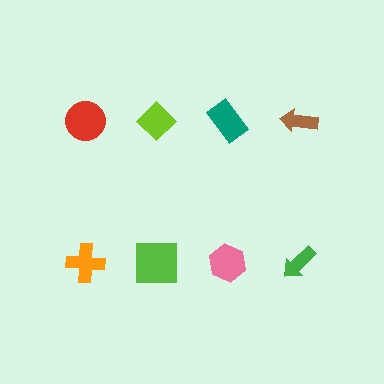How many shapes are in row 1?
4 shapes.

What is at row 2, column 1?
An orange cross.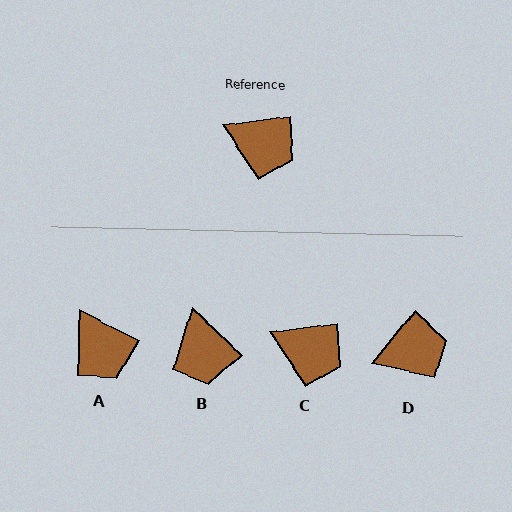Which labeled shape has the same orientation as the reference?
C.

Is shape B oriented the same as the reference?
No, it is off by about 51 degrees.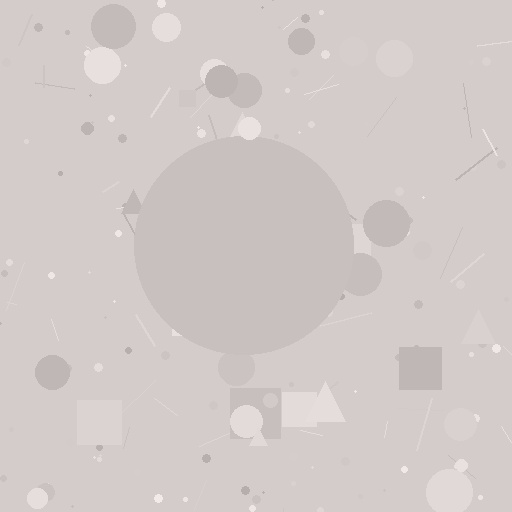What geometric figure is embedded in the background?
A circle is embedded in the background.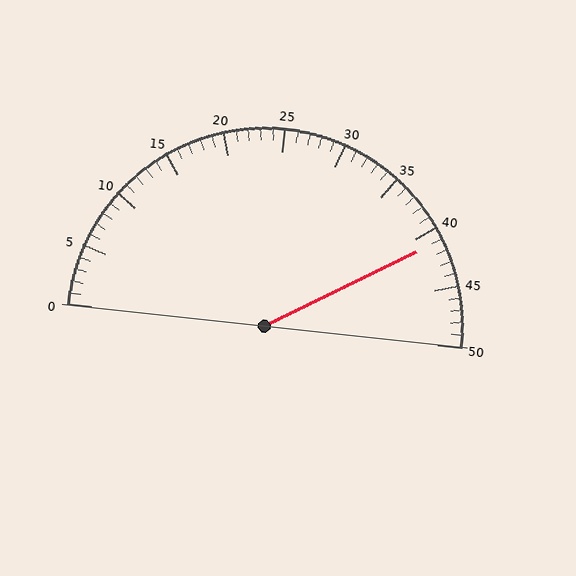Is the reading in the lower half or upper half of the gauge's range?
The reading is in the upper half of the range (0 to 50).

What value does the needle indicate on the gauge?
The needle indicates approximately 41.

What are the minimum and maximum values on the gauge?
The gauge ranges from 0 to 50.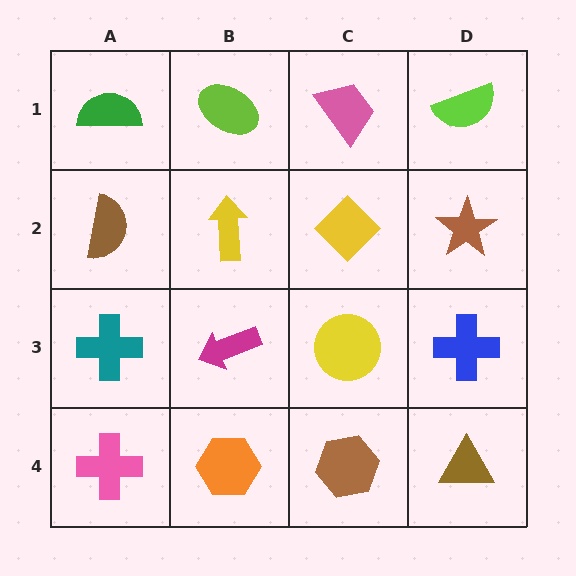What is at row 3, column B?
A magenta arrow.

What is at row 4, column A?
A pink cross.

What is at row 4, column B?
An orange hexagon.